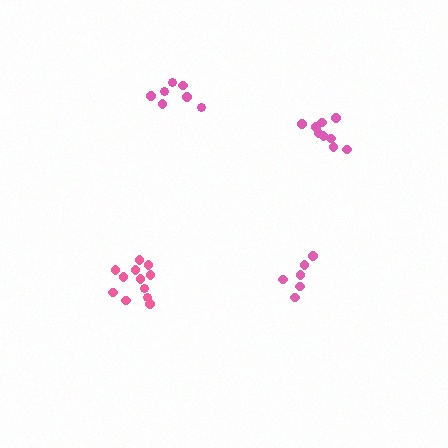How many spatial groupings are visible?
There are 4 spatial groupings.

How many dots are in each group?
Group 1: 12 dots, Group 2: 6 dots, Group 3: 7 dots, Group 4: 9 dots (34 total).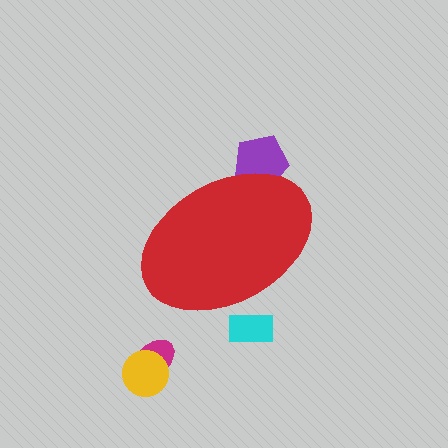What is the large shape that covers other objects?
A red ellipse.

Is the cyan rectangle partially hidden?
Yes, the cyan rectangle is partially hidden behind the red ellipse.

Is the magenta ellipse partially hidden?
No, the magenta ellipse is fully visible.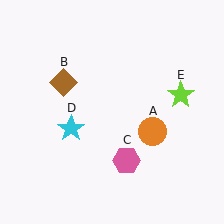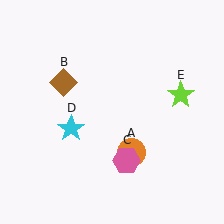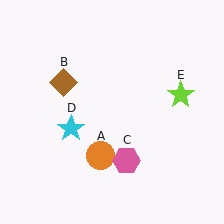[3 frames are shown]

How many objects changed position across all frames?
1 object changed position: orange circle (object A).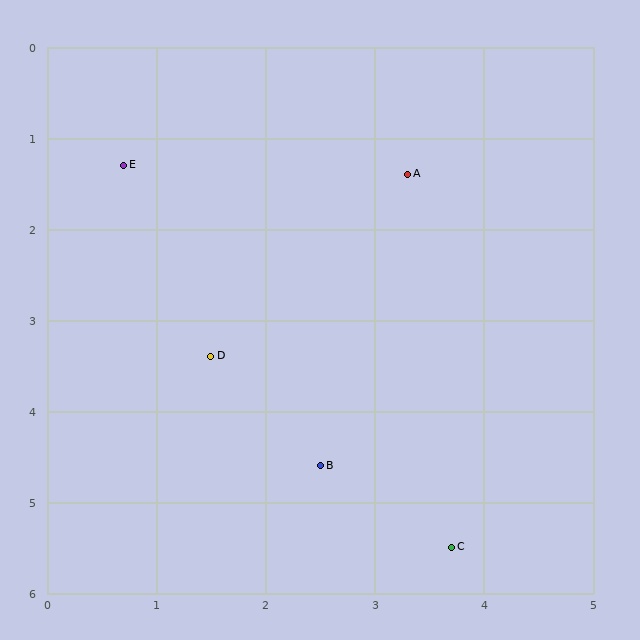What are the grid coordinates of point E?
Point E is at approximately (0.7, 1.3).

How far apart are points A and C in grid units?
Points A and C are about 4.1 grid units apart.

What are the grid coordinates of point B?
Point B is at approximately (2.5, 4.6).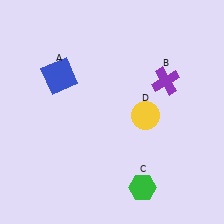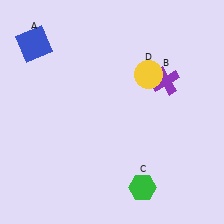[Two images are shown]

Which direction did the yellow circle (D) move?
The yellow circle (D) moved up.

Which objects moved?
The objects that moved are: the blue square (A), the yellow circle (D).